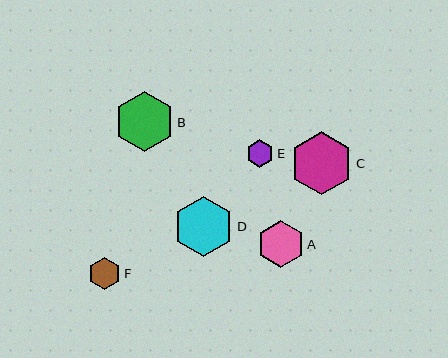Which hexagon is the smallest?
Hexagon E is the smallest with a size of approximately 27 pixels.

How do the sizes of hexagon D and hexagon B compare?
Hexagon D and hexagon B are approximately the same size.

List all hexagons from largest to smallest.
From largest to smallest: C, D, B, A, F, E.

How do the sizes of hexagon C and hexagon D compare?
Hexagon C and hexagon D are approximately the same size.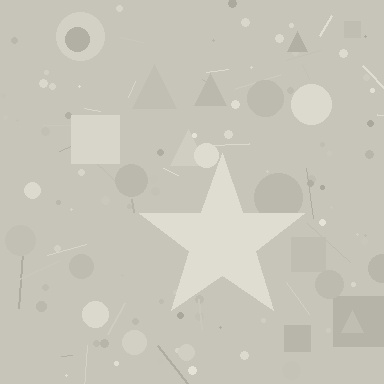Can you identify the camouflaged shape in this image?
The camouflaged shape is a star.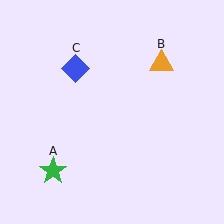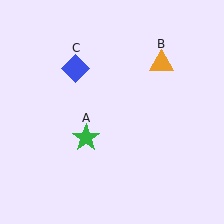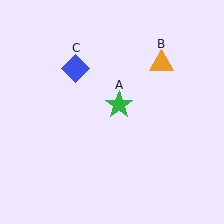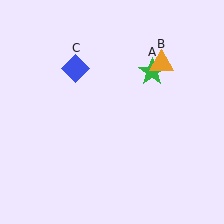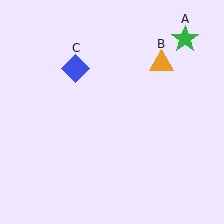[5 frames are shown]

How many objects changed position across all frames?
1 object changed position: green star (object A).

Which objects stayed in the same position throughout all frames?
Orange triangle (object B) and blue diamond (object C) remained stationary.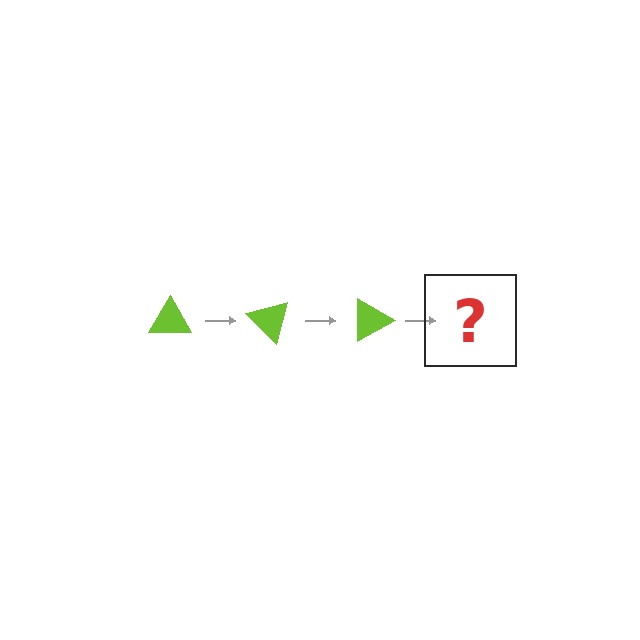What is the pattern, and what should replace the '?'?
The pattern is that the triangle rotates 45 degrees each step. The '?' should be a lime triangle rotated 135 degrees.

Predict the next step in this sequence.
The next step is a lime triangle rotated 135 degrees.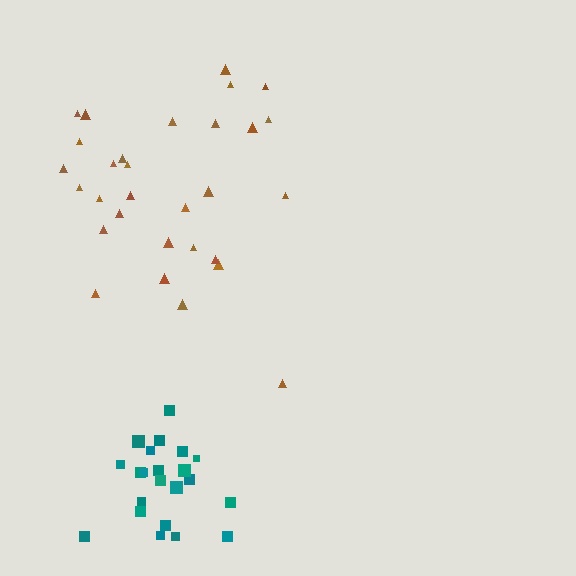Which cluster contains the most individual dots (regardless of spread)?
Brown (30).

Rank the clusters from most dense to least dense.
teal, brown.